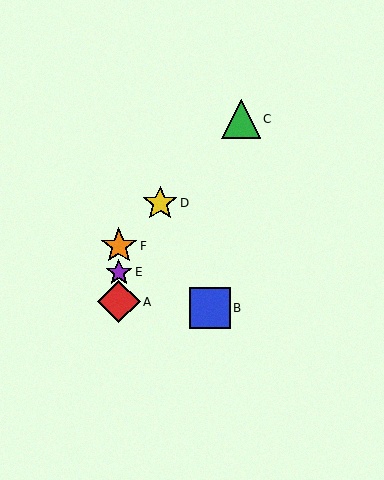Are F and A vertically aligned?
Yes, both are at x≈119.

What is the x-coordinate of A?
Object A is at x≈119.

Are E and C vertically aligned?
No, E is at x≈119 and C is at x≈241.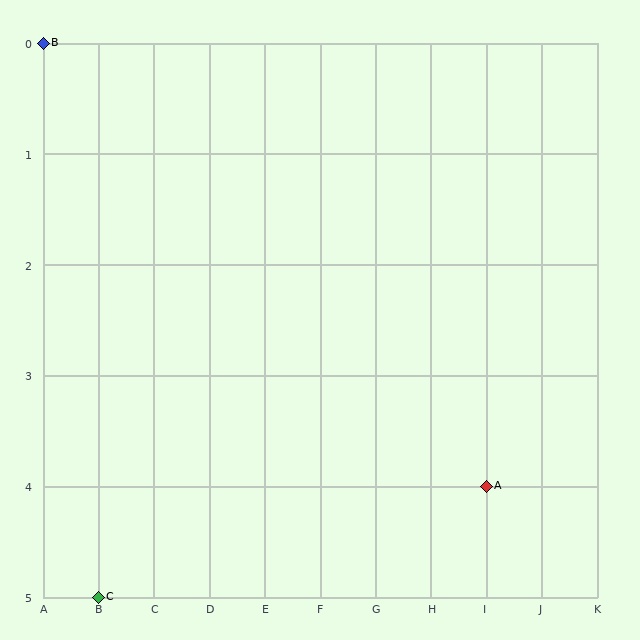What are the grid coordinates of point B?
Point B is at grid coordinates (A, 0).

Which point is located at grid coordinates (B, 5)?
Point C is at (B, 5).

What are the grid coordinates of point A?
Point A is at grid coordinates (I, 4).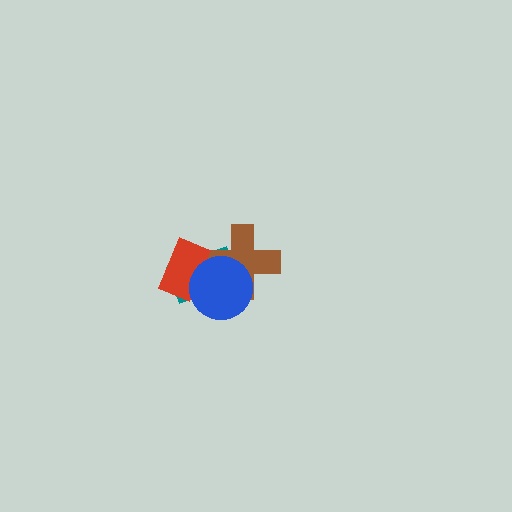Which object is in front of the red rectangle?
The blue circle is in front of the red rectangle.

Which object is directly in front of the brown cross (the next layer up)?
The red rectangle is directly in front of the brown cross.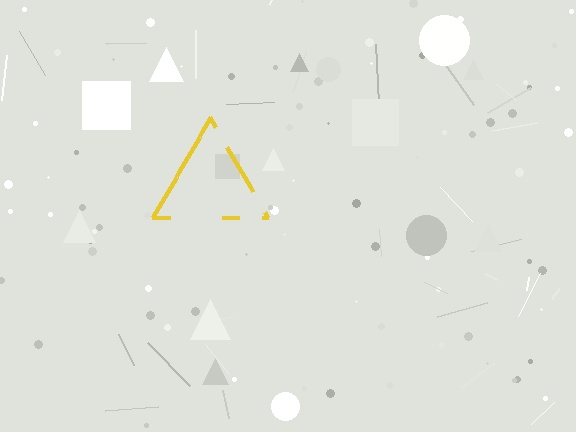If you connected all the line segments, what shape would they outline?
They would outline a triangle.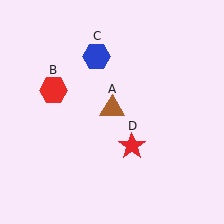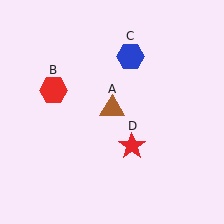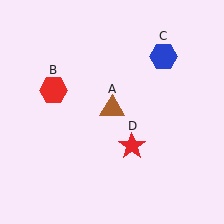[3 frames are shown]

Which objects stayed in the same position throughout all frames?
Brown triangle (object A) and red hexagon (object B) and red star (object D) remained stationary.